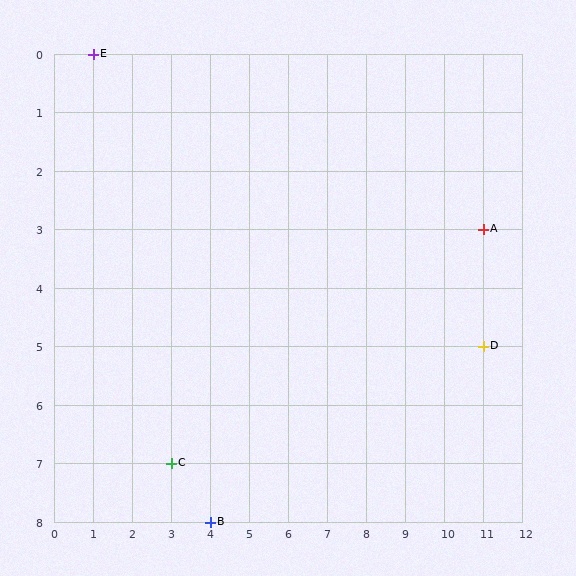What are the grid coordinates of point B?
Point B is at grid coordinates (4, 8).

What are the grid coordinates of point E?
Point E is at grid coordinates (1, 0).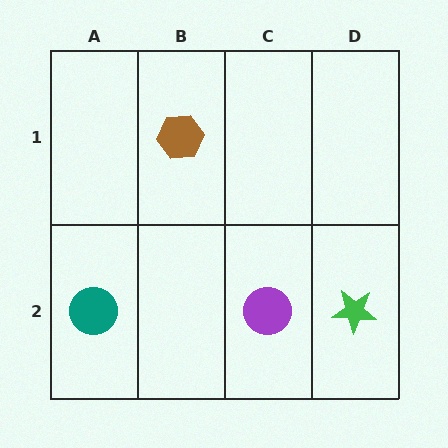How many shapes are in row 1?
1 shape.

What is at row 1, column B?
A brown hexagon.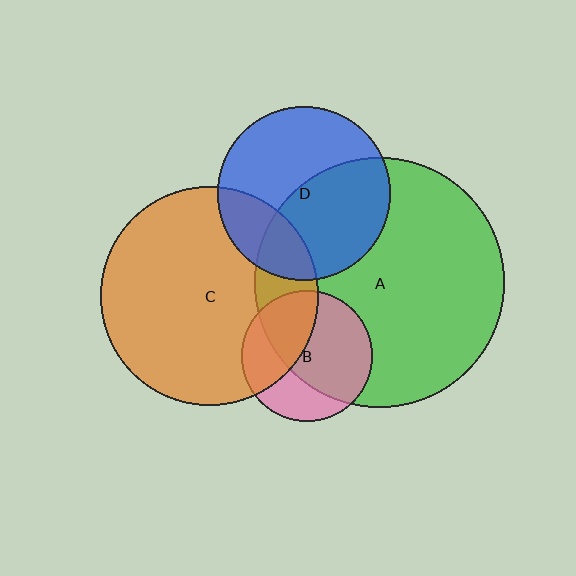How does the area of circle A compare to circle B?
Approximately 3.6 times.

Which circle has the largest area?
Circle A (green).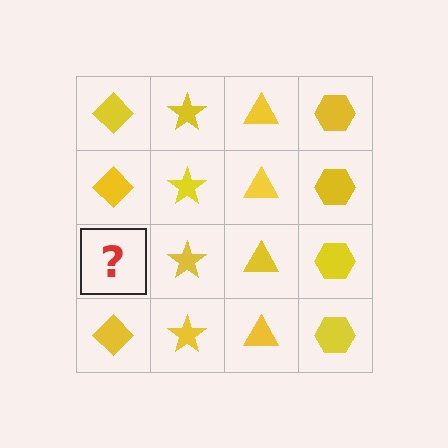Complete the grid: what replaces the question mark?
The question mark should be replaced with a yellow diamond.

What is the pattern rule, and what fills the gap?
The rule is that each column has a consistent shape. The gap should be filled with a yellow diamond.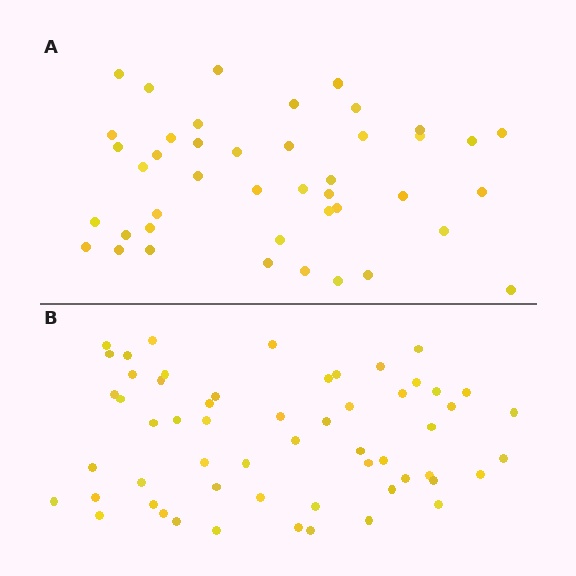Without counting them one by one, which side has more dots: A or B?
Region B (the bottom region) has more dots.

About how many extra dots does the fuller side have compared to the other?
Region B has approximately 15 more dots than region A.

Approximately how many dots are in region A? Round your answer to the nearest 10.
About 40 dots. (The exact count is 43, which rounds to 40.)